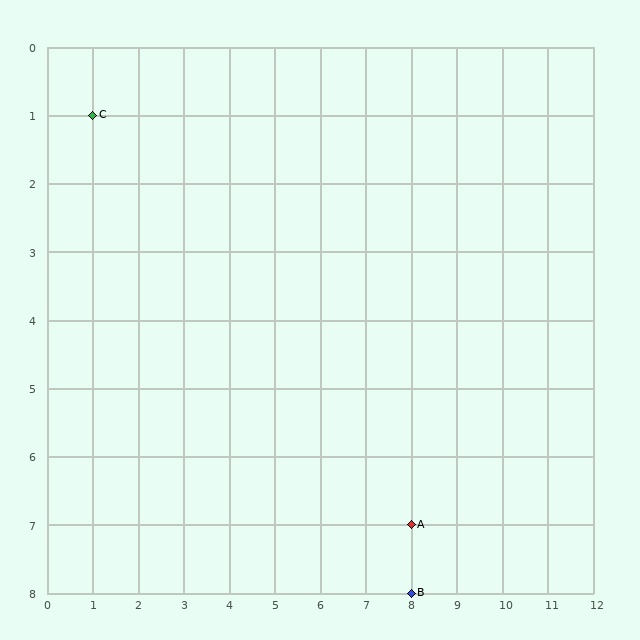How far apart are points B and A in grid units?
Points B and A are 1 row apart.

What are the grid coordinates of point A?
Point A is at grid coordinates (8, 7).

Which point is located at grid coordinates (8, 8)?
Point B is at (8, 8).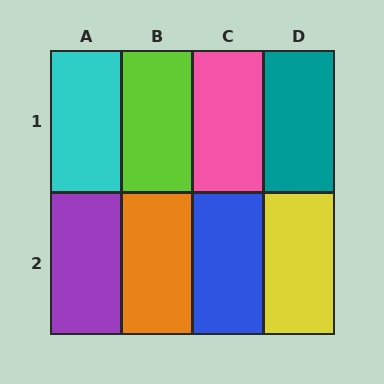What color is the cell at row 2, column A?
Purple.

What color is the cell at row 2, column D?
Yellow.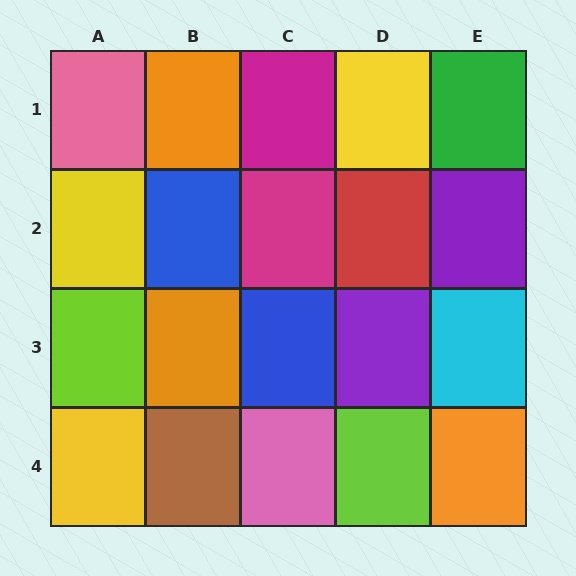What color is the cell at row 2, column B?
Blue.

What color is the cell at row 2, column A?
Yellow.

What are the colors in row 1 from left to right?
Pink, orange, magenta, yellow, green.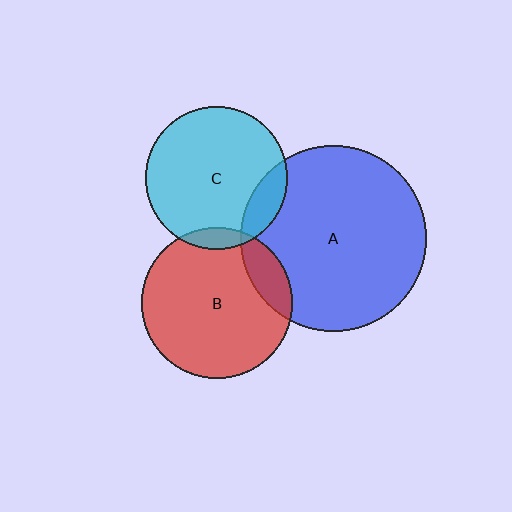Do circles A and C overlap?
Yes.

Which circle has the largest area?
Circle A (blue).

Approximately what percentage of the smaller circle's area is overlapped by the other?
Approximately 15%.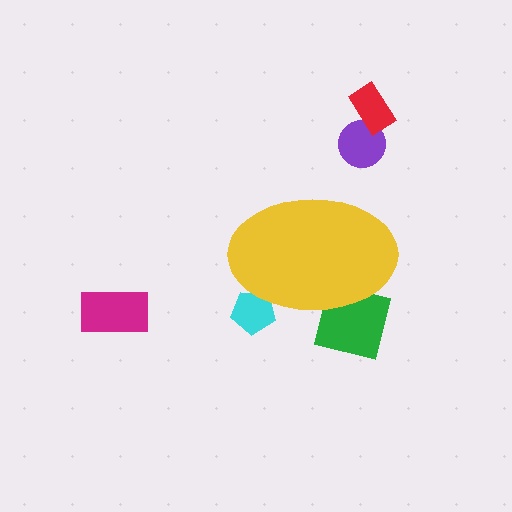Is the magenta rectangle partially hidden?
No, the magenta rectangle is fully visible.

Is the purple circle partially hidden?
No, the purple circle is fully visible.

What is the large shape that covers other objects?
A yellow ellipse.